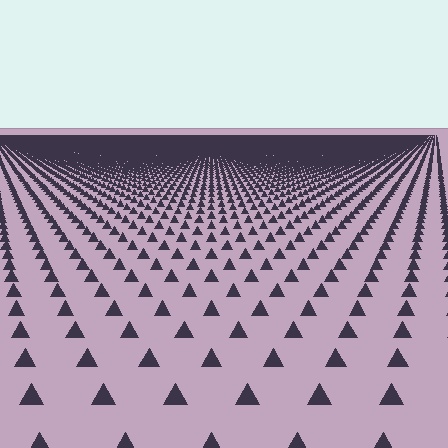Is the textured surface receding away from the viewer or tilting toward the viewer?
The surface is receding away from the viewer. Texture elements get smaller and denser toward the top.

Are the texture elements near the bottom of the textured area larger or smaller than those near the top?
Larger. Near the bottom, elements are closer to the viewer and appear at a bigger on-screen size.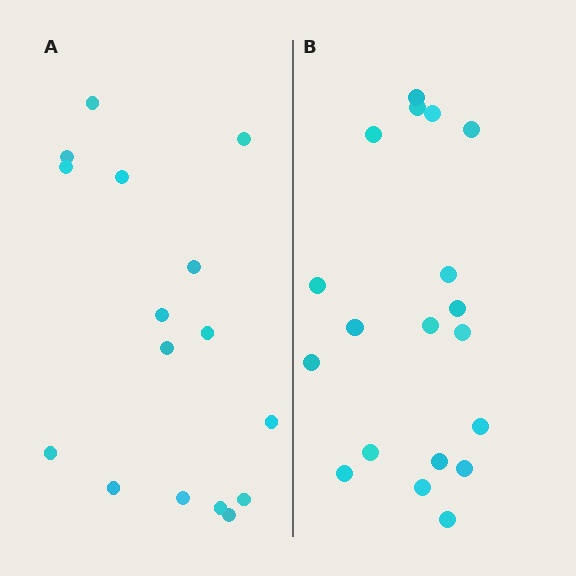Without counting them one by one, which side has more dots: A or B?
Region B (the right region) has more dots.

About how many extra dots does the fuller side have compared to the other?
Region B has just a few more — roughly 2 or 3 more dots than region A.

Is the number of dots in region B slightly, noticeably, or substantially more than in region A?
Region B has only slightly more — the two regions are fairly close. The ratio is roughly 1.2 to 1.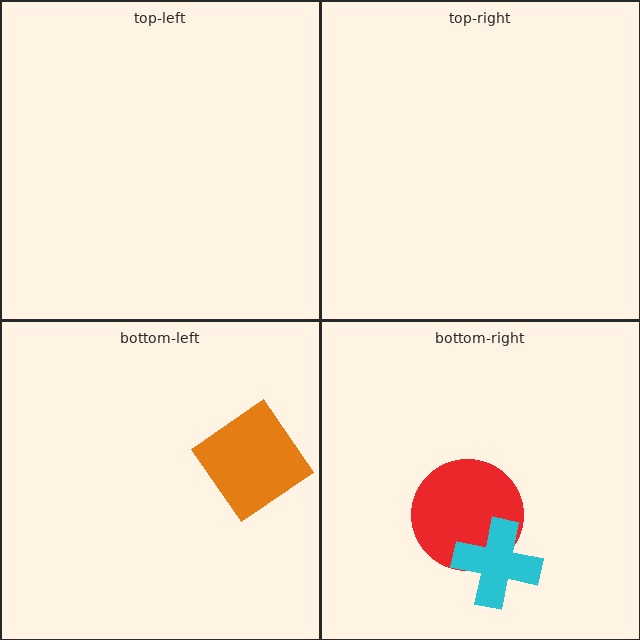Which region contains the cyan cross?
The bottom-right region.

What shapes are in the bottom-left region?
The orange diamond.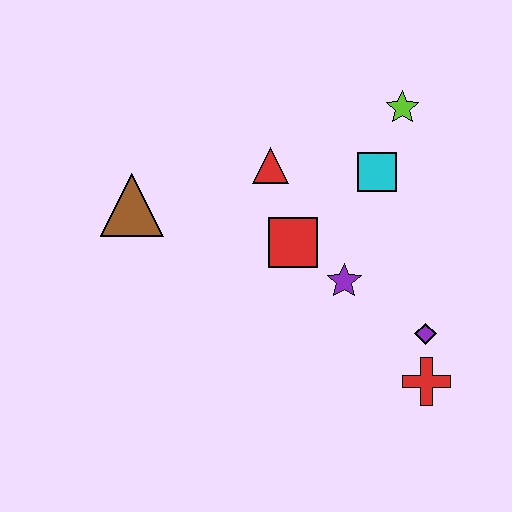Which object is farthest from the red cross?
The brown triangle is farthest from the red cross.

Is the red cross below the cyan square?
Yes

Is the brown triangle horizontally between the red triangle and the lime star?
No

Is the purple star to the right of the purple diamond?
No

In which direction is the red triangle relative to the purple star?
The red triangle is above the purple star.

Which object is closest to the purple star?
The red square is closest to the purple star.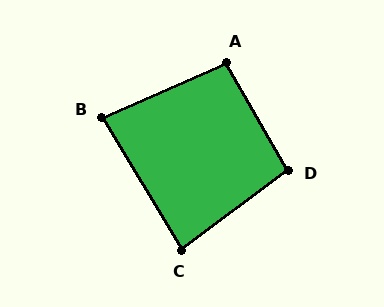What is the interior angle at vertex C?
Approximately 84 degrees (acute).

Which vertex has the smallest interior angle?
B, at approximately 83 degrees.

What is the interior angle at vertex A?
Approximately 96 degrees (obtuse).